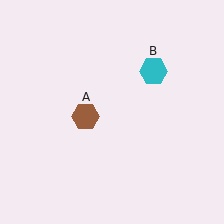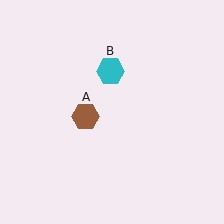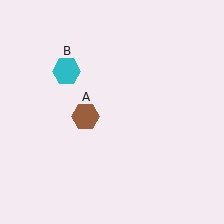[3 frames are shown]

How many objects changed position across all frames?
1 object changed position: cyan hexagon (object B).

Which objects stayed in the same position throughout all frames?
Brown hexagon (object A) remained stationary.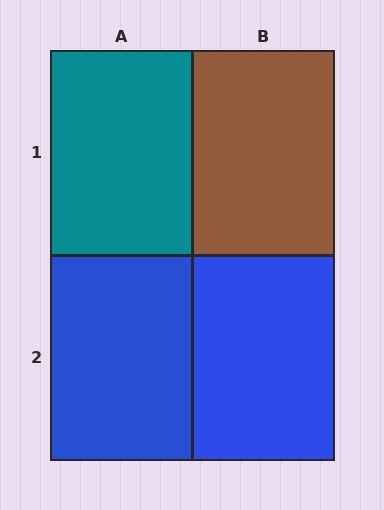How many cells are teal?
1 cell is teal.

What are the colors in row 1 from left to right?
Teal, brown.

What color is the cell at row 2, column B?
Blue.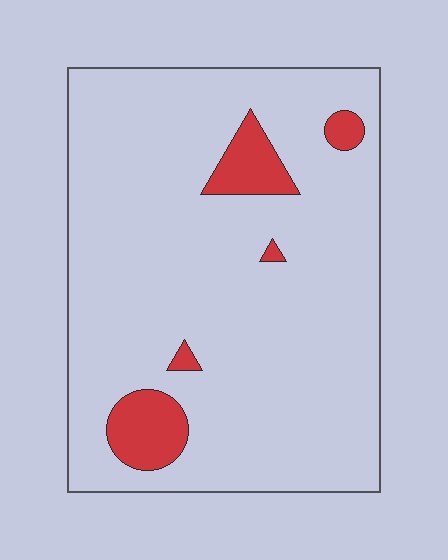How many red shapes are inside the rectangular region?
5.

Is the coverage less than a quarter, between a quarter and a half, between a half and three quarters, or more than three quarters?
Less than a quarter.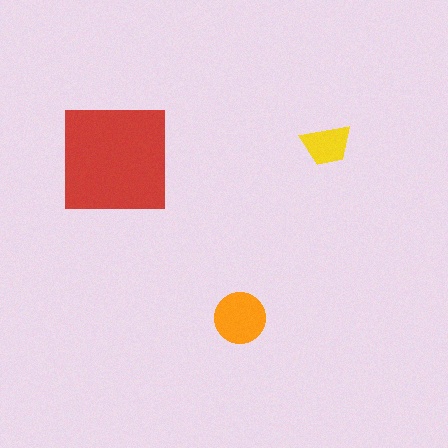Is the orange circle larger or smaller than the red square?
Smaller.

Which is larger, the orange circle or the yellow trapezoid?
The orange circle.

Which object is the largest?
The red square.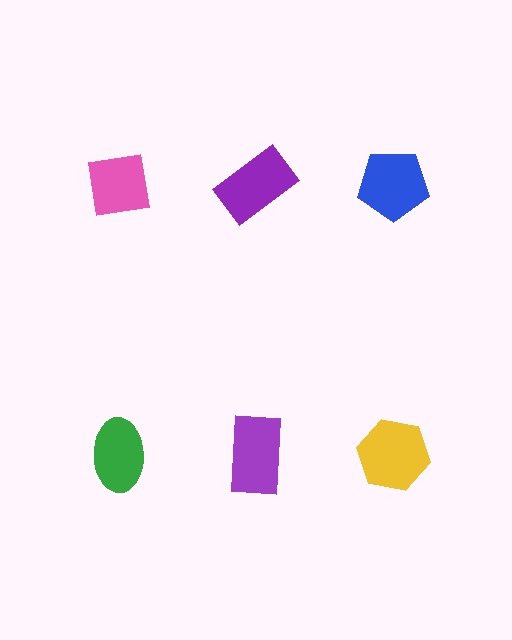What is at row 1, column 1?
A pink square.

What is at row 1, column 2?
A purple rectangle.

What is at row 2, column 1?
A green ellipse.